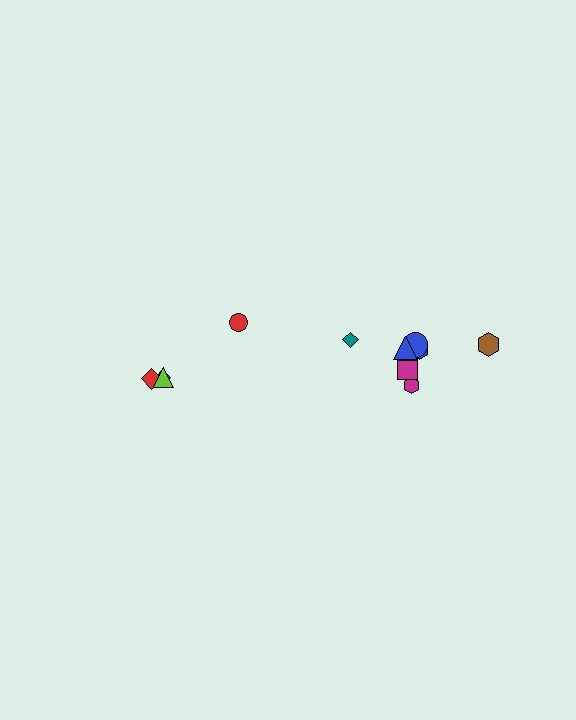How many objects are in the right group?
There are 7 objects.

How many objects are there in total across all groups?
There are 11 objects.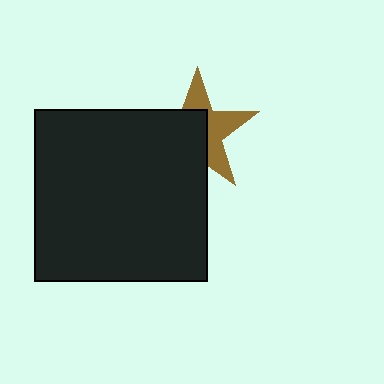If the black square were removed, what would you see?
You would see the complete brown star.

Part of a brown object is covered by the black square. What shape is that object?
It is a star.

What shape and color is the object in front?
The object in front is a black square.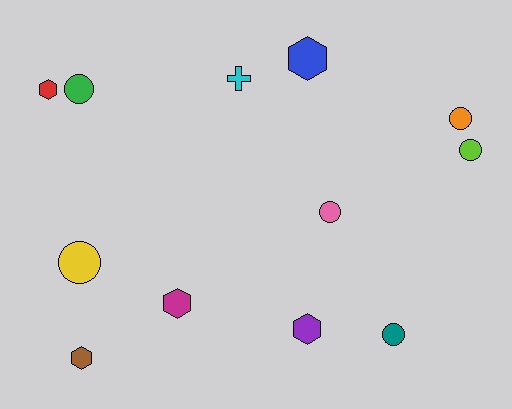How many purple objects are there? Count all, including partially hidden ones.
There is 1 purple object.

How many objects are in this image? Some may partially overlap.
There are 12 objects.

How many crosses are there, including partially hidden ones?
There is 1 cross.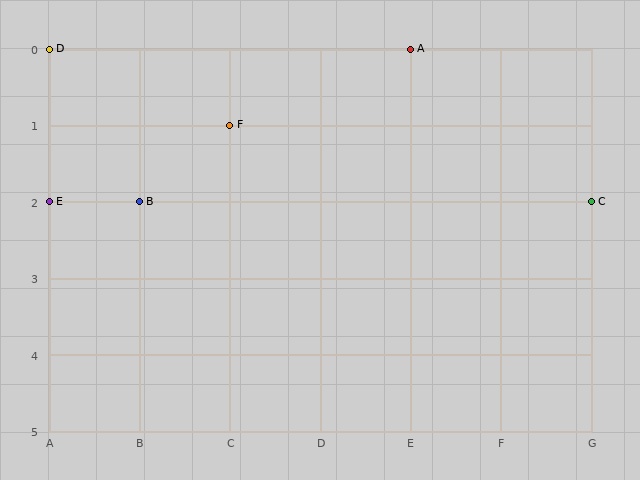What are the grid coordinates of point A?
Point A is at grid coordinates (E, 0).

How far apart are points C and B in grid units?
Points C and B are 5 columns apart.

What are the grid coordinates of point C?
Point C is at grid coordinates (G, 2).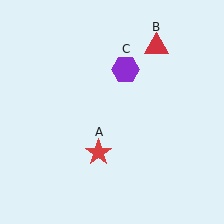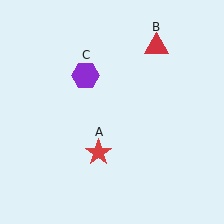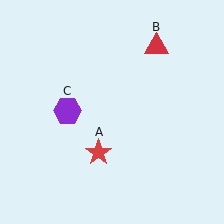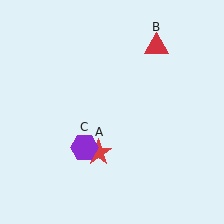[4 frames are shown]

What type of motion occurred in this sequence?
The purple hexagon (object C) rotated counterclockwise around the center of the scene.